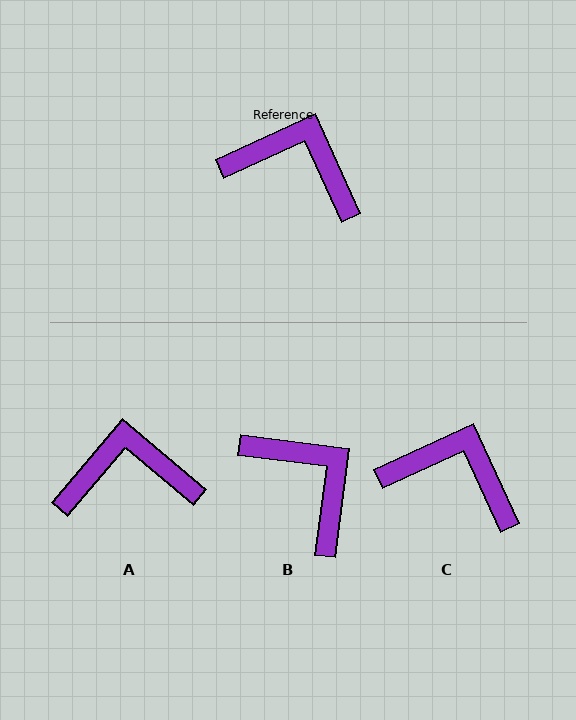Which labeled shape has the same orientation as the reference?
C.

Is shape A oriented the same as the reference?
No, it is off by about 25 degrees.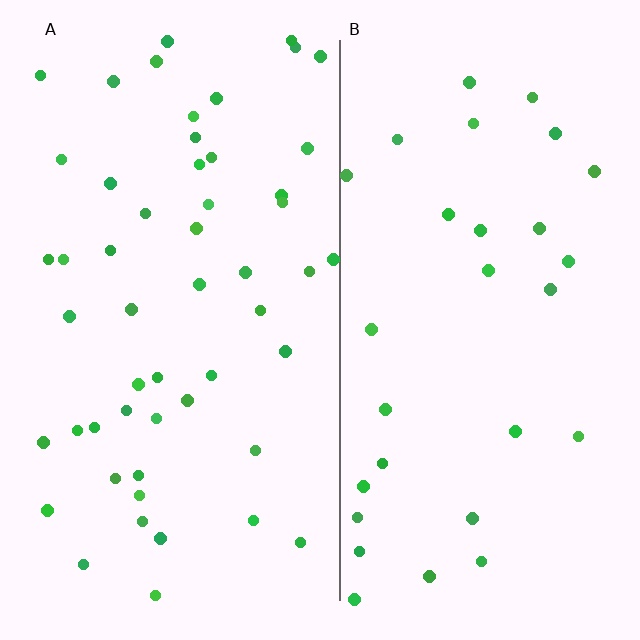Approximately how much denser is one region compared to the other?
Approximately 1.8× — region A over region B.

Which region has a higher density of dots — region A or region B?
A (the left).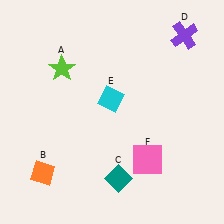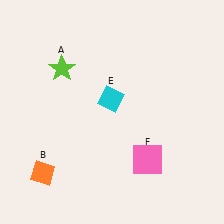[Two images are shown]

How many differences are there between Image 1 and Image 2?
There are 2 differences between the two images.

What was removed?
The purple cross (D), the teal diamond (C) were removed in Image 2.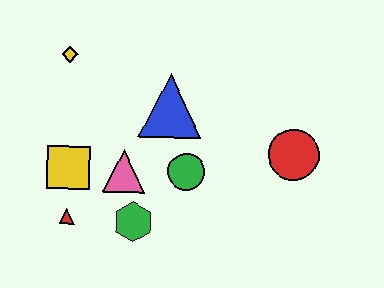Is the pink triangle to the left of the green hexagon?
Yes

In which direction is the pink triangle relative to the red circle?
The pink triangle is to the left of the red circle.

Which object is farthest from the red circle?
The yellow diamond is farthest from the red circle.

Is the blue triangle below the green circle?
No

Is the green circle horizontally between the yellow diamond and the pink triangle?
No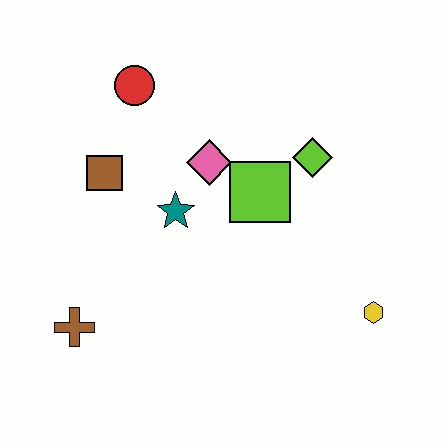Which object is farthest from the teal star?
The yellow hexagon is farthest from the teal star.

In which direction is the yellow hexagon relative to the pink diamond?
The yellow hexagon is to the right of the pink diamond.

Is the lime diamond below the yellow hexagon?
No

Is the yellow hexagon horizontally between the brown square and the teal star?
No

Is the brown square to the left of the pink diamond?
Yes